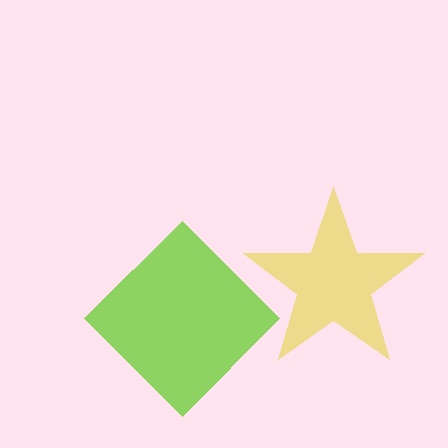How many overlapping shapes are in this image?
There are 2 overlapping shapes in the image.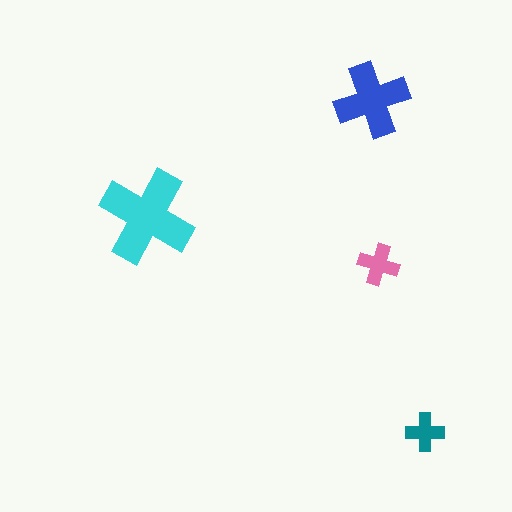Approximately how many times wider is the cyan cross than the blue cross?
About 1.5 times wider.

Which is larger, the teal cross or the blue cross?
The blue one.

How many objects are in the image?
There are 4 objects in the image.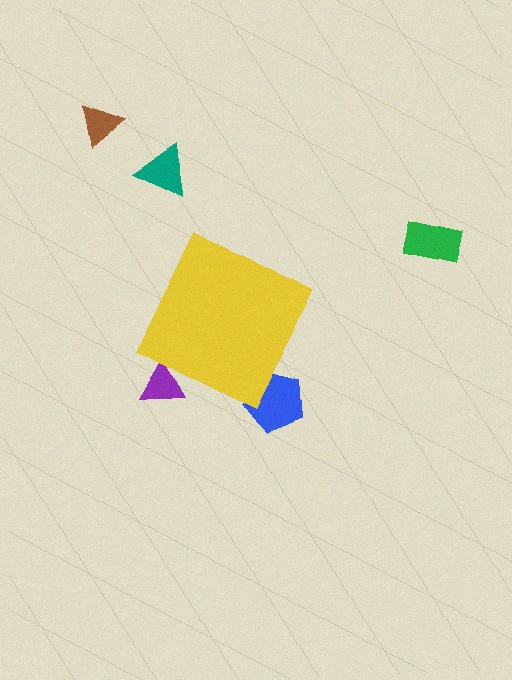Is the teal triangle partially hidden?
No, the teal triangle is fully visible.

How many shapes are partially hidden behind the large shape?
2 shapes are partially hidden.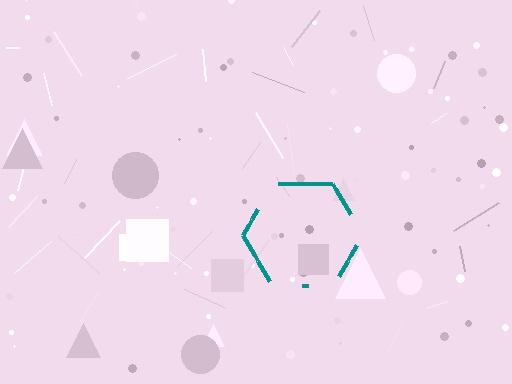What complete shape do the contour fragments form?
The contour fragments form a hexagon.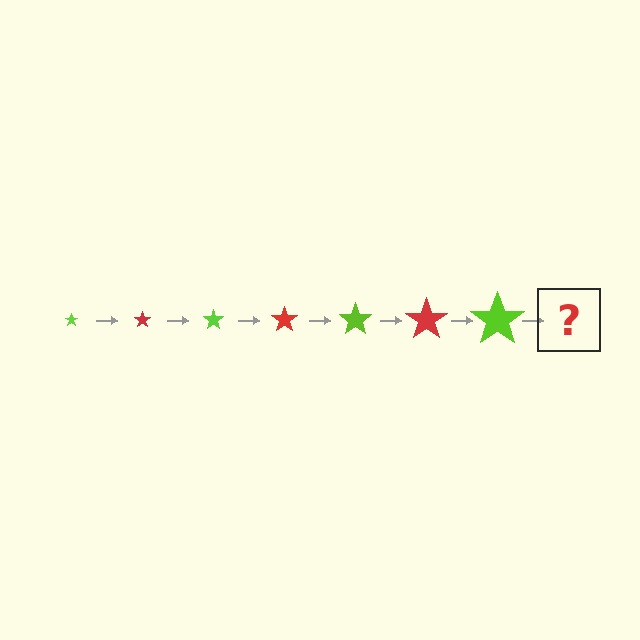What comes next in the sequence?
The next element should be a red star, larger than the previous one.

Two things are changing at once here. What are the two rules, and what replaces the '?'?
The two rules are that the star grows larger each step and the color cycles through lime and red. The '?' should be a red star, larger than the previous one.